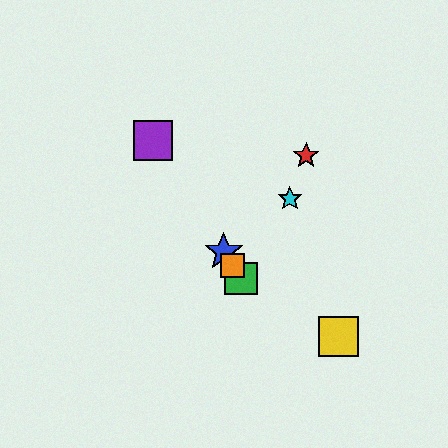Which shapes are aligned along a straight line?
The blue star, the green square, the purple square, the orange square are aligned along a straight line.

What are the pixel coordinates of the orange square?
The orange square is at (233, 266).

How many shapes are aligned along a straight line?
4 shapes (the blue star, the green square, the purple square, the orange square) are aligned along a straight line.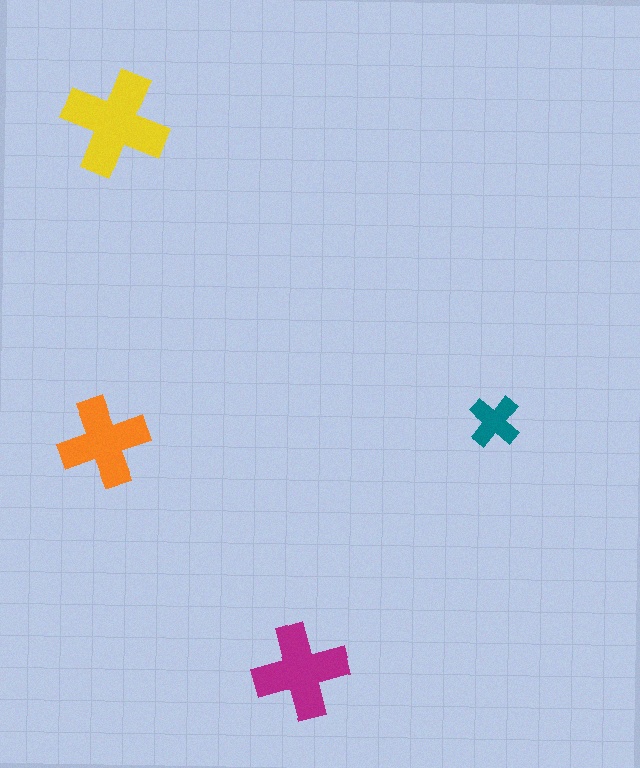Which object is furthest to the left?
The orange cross is leftmost.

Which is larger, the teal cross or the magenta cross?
The magenta one.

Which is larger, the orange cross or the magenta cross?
The magenta one.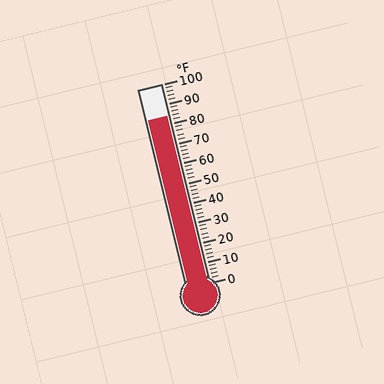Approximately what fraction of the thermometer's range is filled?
The thermometer is filled to approximately 85% of its range.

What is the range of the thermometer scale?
The thermometer scale ranges from 0°F to 100°F.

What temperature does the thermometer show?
The thermometer shows approximately 84°F.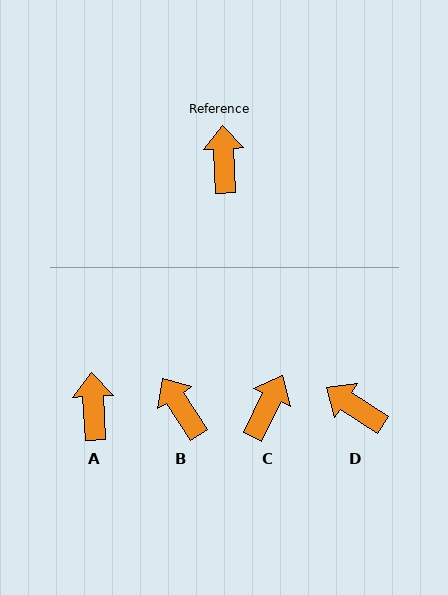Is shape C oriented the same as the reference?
No, it is off by about 29 degrees.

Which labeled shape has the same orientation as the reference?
A.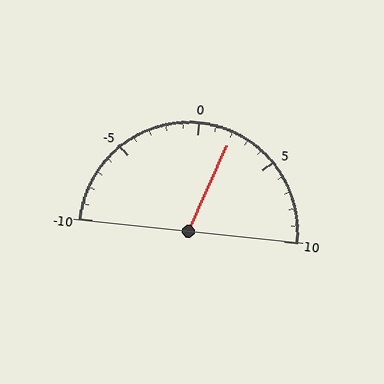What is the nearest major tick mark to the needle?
The nearest major tick mark is 0.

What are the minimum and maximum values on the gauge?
The gauge ranges from -10 to 10.